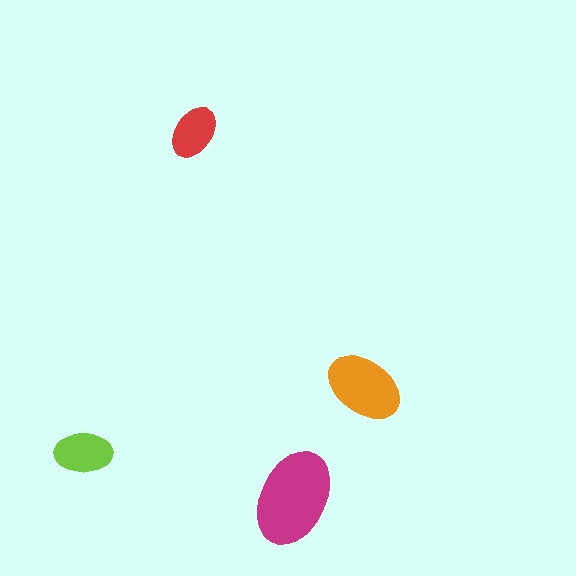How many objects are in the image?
There are 4 objects in the image.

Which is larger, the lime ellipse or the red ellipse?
The lime one.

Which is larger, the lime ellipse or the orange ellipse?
The orange one.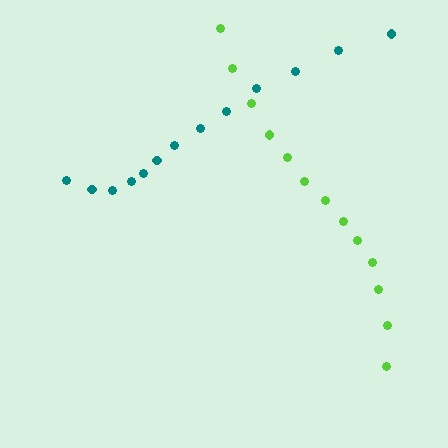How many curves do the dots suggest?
There are 2 distinct paths.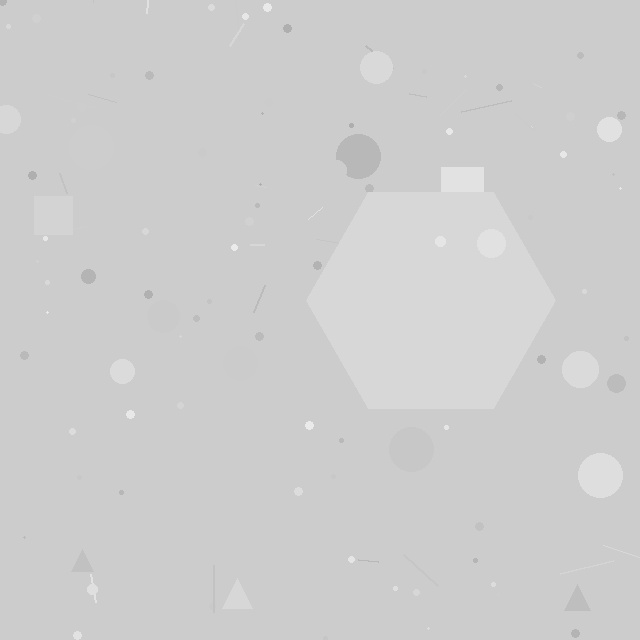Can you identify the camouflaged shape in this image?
The camouflaged shape is a hexagon.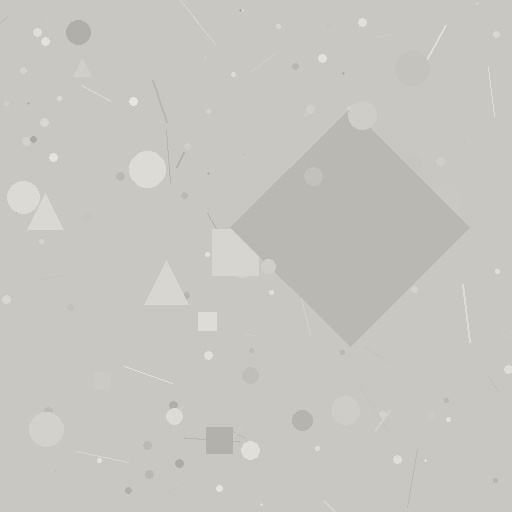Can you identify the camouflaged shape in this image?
The camouflaged shape is a diamond.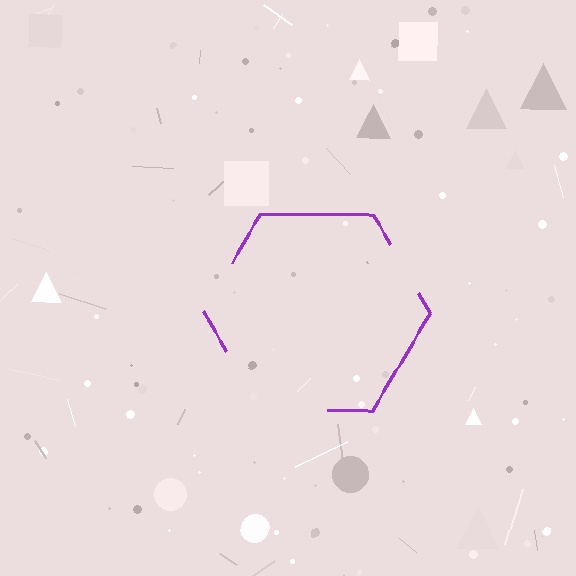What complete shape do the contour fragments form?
The contour fragments form a hexagon.